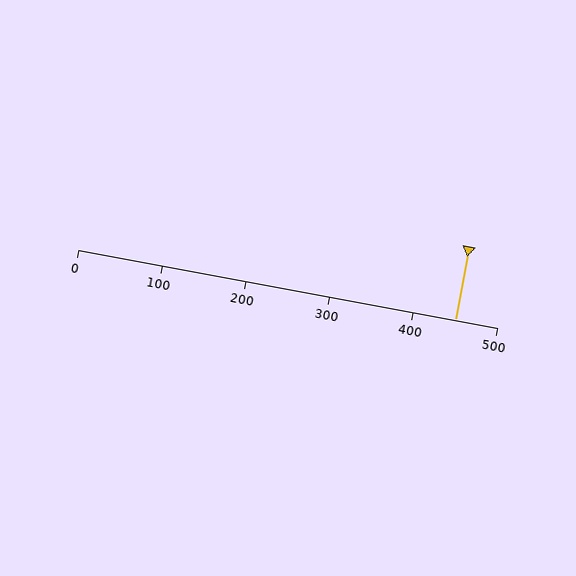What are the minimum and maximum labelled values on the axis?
The axis runs from 0 to 500.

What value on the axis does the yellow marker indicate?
The marker indicates approximately 450.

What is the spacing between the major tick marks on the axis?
The major ticks are spaced 100 apart.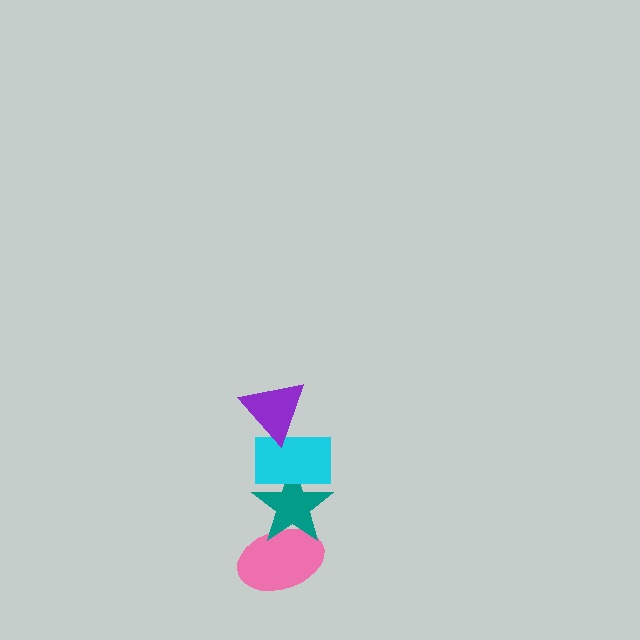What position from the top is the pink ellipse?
The pink ellipse is 4th from the top.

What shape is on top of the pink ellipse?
The teal star is on top of the pink ellipse.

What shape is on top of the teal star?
The cyan rectangle is on top of the teal star.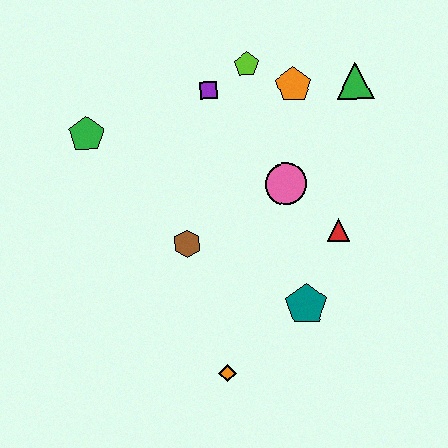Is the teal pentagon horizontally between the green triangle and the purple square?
Yes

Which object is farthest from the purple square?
The orange diamond is farthest from the purple square.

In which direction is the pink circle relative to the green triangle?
The pink circle is below the green triangle.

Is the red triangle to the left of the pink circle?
No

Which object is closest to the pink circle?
The red triangle is closest to the pink circle.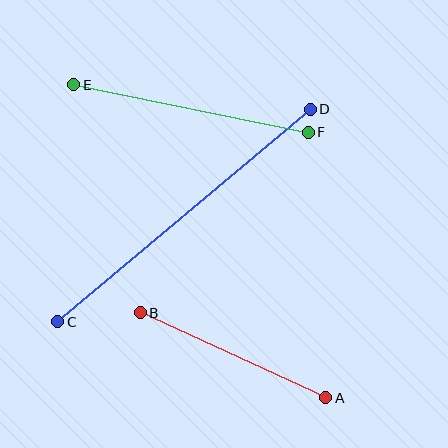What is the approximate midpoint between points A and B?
The midpoint is at approximately (233, 355) pixels.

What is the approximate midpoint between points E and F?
The midpoint is at approximately (191, 109) pixels.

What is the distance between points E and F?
The distance is approximately 239 pixels.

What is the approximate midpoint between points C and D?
The midpoint is at approximately (184, 216) pixels.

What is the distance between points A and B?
The distance is approximately 204 pixels.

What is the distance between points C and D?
The distance is approximately 330 pixels.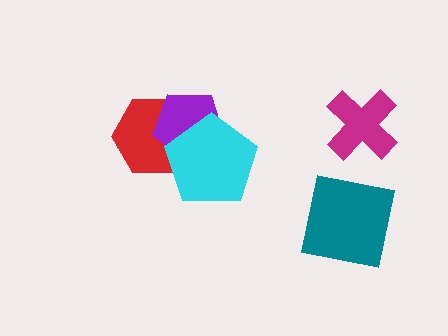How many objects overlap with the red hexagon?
2 objects overlap with the red hexagon.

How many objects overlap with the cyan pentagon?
2 objects overlap with the cyan pentagon.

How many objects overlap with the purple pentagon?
2 objects overlap with the purple pentagon.